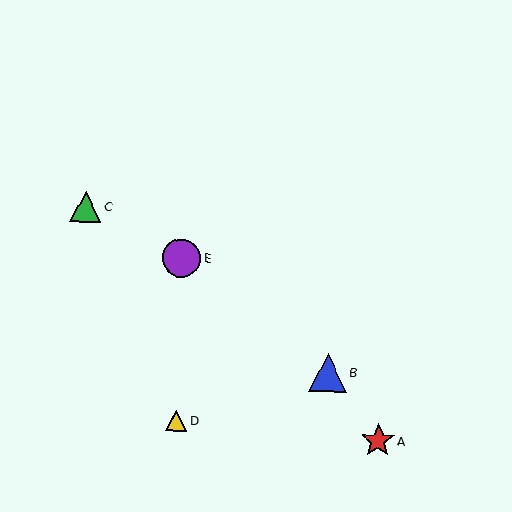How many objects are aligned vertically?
2 objects (D, E) are aligned vertically.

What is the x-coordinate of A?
Object A is at x≈378.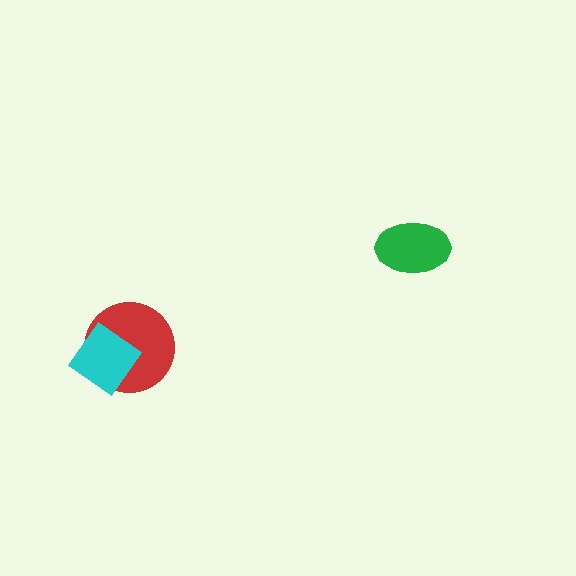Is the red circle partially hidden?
Yes, it is partially covered by another shape.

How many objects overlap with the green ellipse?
0 objects overlap with the green ellipse.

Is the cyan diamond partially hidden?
No, no other shape covers it.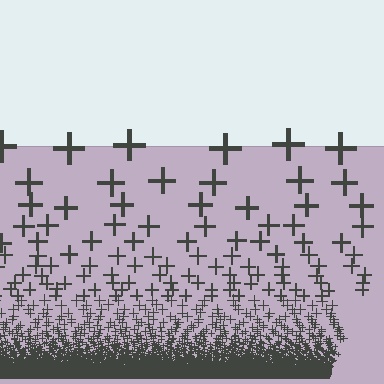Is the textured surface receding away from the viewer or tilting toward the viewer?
The surface appears to tilt toward the viewer. Texture elements get larger and sparser toward the top.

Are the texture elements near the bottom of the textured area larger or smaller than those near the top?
Smaller. The gradient is inverted — elements near the bottom are smaller and denser.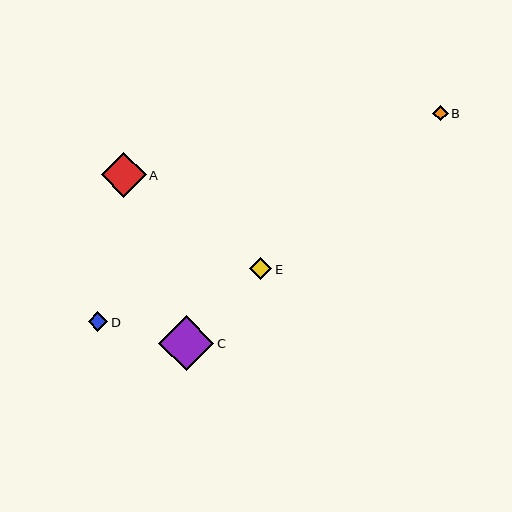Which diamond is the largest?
Diamond C is the largest with a size of approximately 55 pixels.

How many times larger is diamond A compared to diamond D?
Diamond A is approximately 2.3 times the size of diamond D.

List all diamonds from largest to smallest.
From largest to smallest: C, A, E, D, B.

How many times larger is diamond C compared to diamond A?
Diamond C is approximately 1.2 times the size of diamond A.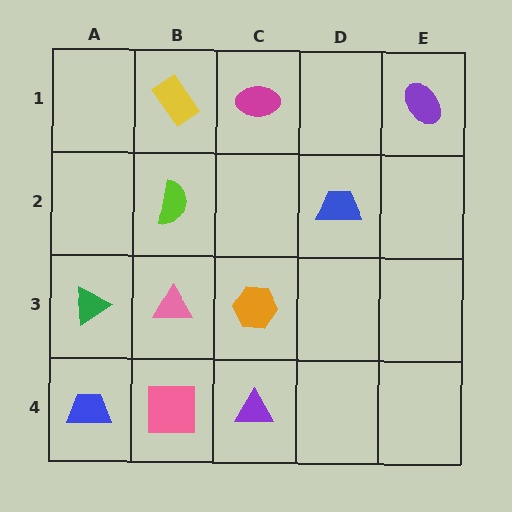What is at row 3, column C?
An orange hexagon.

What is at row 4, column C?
A purple triangle.